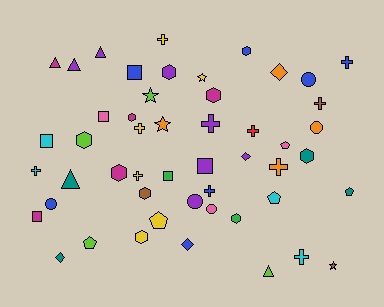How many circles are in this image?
There are 5 circles.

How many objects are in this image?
There are 50 objects.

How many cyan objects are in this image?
There are 4 cyan objects.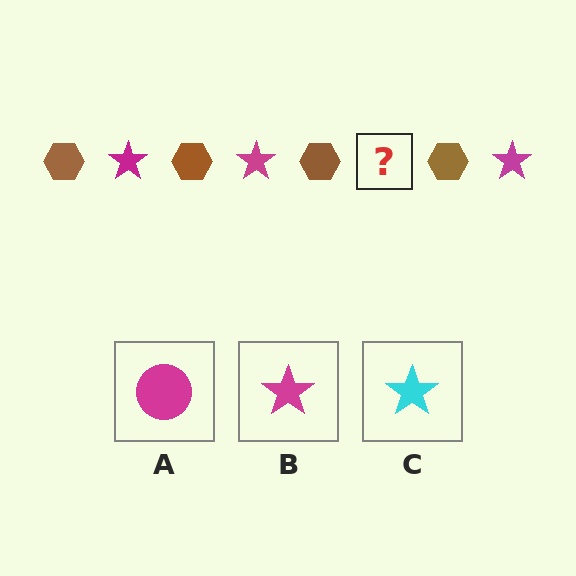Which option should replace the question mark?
Option B.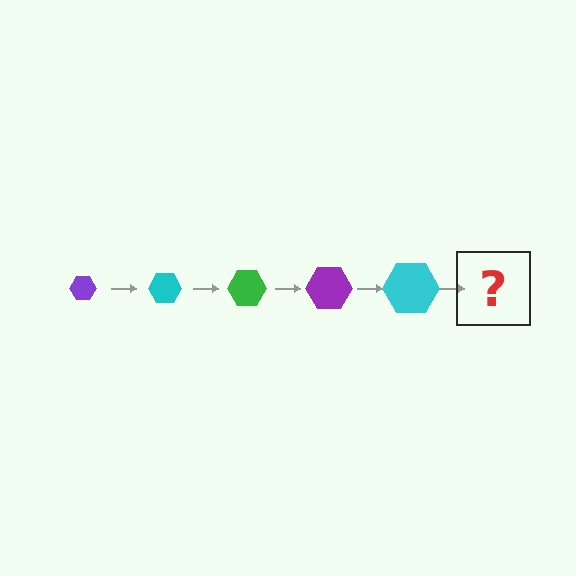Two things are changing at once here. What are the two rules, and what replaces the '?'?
The two rules are that the hexagon grows larger each step and the color cycles through purple, cyan, and green. The '?' should be a green hexagon, larger than the previous one.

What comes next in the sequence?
The next element should be a green hexagon, larger than the previous one.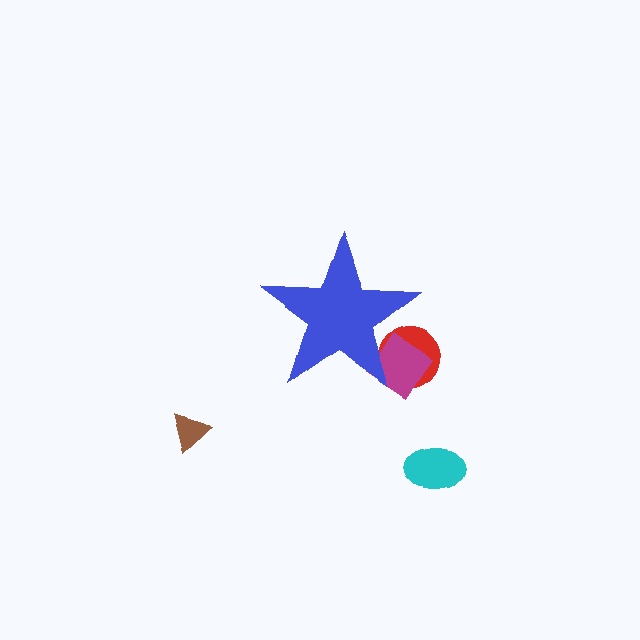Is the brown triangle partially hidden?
No, the brown triangle is fully visible.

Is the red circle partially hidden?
Yes, the red circle is partially hidden behind the blue star.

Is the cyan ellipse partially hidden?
No, the cyan ellipse is fully visible.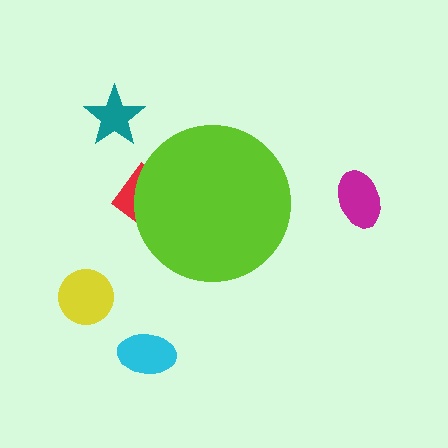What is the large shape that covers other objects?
A lime circle.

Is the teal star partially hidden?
No, the teal star is fully visible.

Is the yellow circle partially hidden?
No, the yellow circle is fully visible.